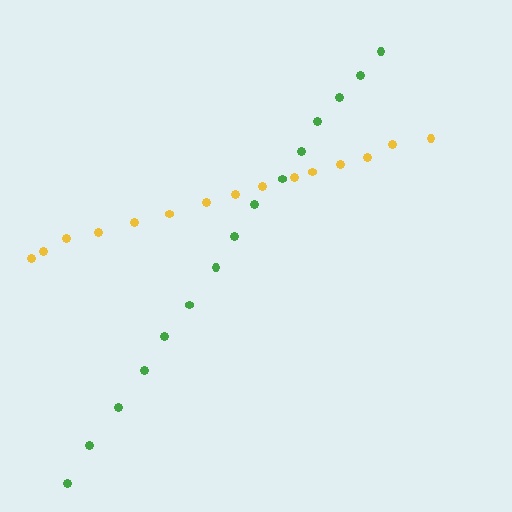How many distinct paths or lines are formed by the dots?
There are 2 distinct paths.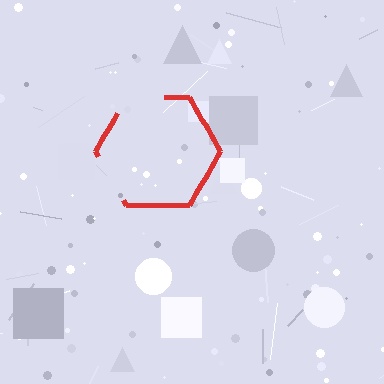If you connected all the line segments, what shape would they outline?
They would outline a hexagon.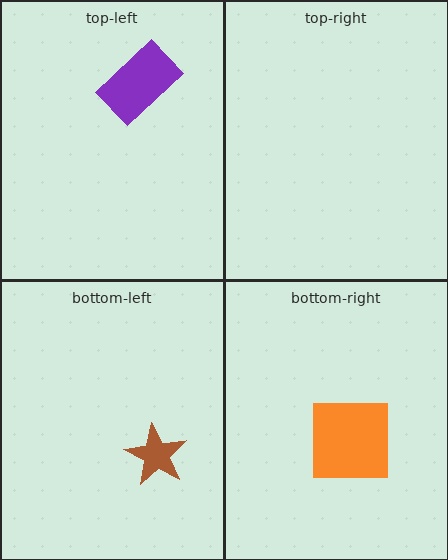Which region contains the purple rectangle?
The top-left region.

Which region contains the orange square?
The bottom-right region.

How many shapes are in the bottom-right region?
1.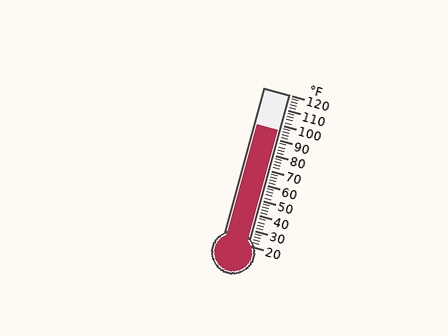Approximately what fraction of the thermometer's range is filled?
The thermometer is filled to approximately 75% of its range.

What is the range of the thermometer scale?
The thermometer scale ranges from 20°F to 120°F.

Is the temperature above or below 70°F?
The temperature is above 70°F.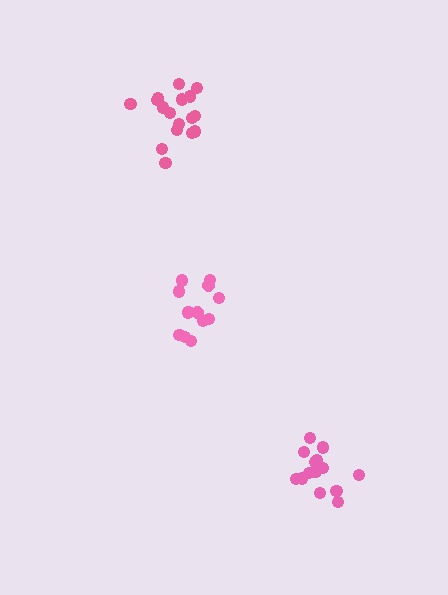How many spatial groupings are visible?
There are 3 spatial groupings.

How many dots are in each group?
Group 1: 17 dots, Group 2: 15 dots, Group 3: 13 dots (45 total).